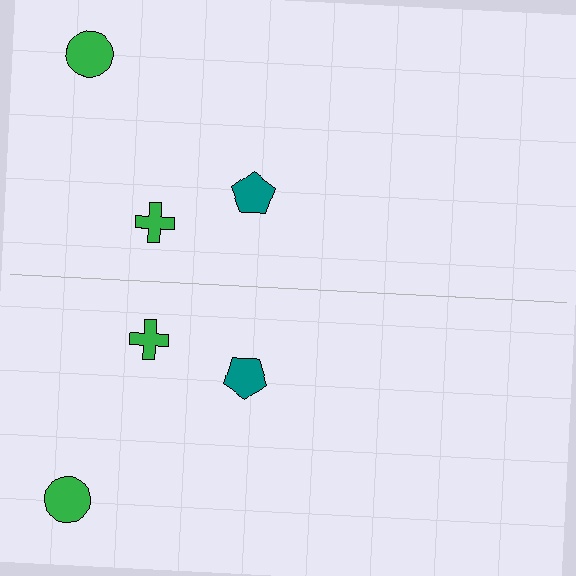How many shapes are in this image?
There are 6 shapes in this image.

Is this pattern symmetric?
Yes, this pattern has bilateral (reflection) symmetry.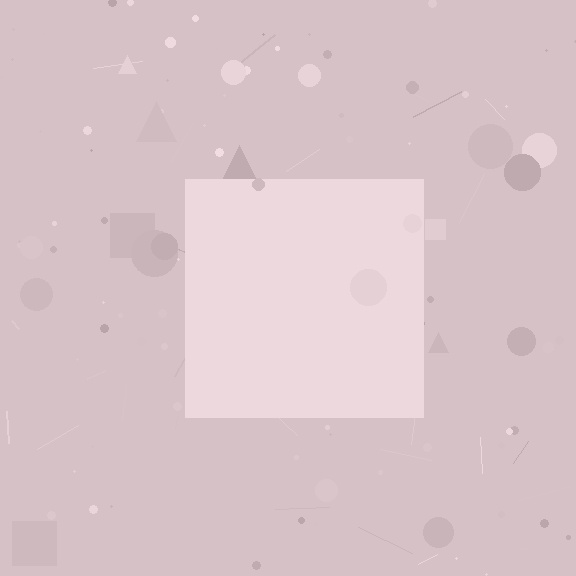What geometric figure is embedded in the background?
A square is embedded in the background.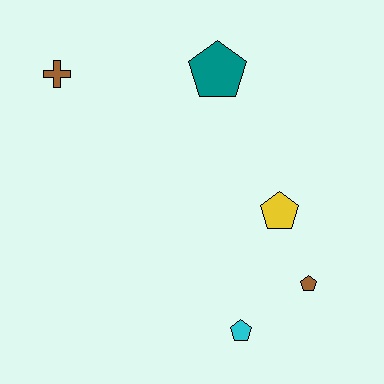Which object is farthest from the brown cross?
The brown pentagon is farthest from the brown cross.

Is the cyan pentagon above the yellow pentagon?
No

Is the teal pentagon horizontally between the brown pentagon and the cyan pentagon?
No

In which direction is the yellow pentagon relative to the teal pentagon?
The yellow pentagon is below the teal pentagon.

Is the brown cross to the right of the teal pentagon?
No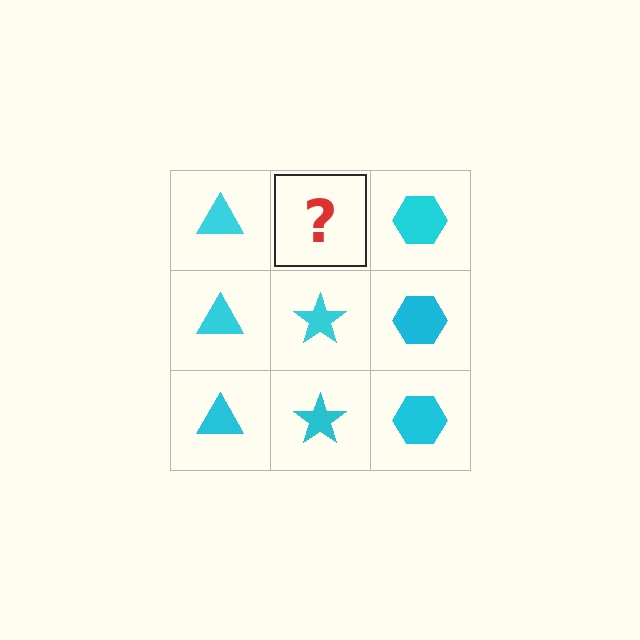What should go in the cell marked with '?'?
The missing cell should contain a cyan star.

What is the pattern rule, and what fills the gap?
The rule is that each column has a consistent shape. The gap should be filled with a cyan star.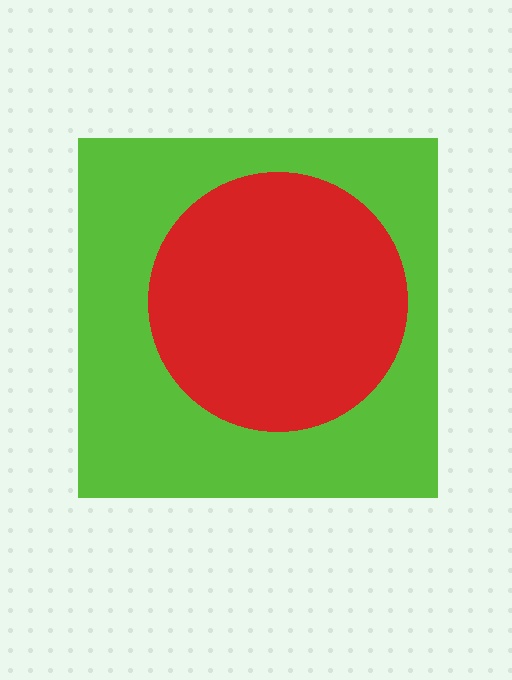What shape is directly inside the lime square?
The red circle.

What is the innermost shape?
The red circle.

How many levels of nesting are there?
2.